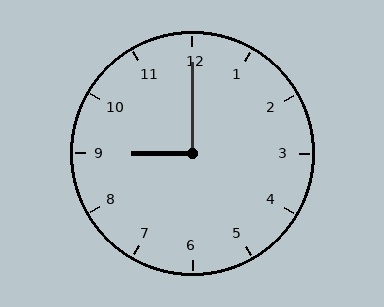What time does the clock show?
9:00.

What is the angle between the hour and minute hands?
Approximately 90 degrees.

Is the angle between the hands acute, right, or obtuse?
It is right.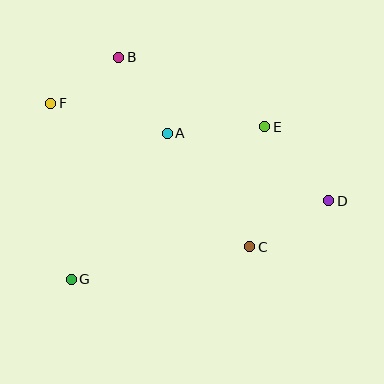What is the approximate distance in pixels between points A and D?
The distance between A and D is approximately 175 pixels.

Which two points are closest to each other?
Points B and F are closest to each other.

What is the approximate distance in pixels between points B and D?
The distance between B and D is approximately 254 pixels.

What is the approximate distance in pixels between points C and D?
The distance between C and D is approximately 91 pixels.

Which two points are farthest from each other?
Points D and F are farthest from each other.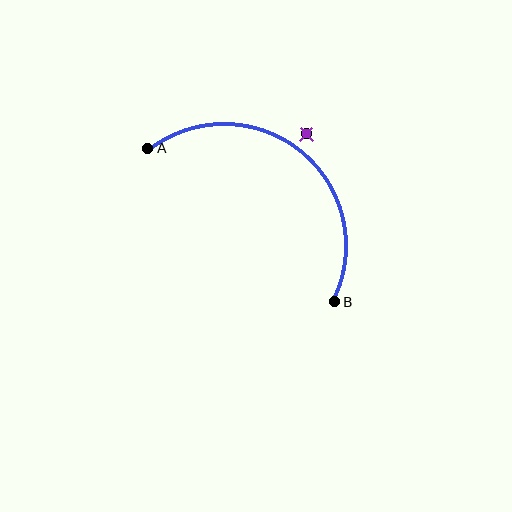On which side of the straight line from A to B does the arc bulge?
The arc bulges above and to the right of the straight line connecting A and B.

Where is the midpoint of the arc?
The arc midpoint is the point on the curve farthest from the straight line joining A and B. It sits above and to the right of that line.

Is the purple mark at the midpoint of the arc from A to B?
No — the purple mark does not lie on the arc at all. It sits slightly outside the curve.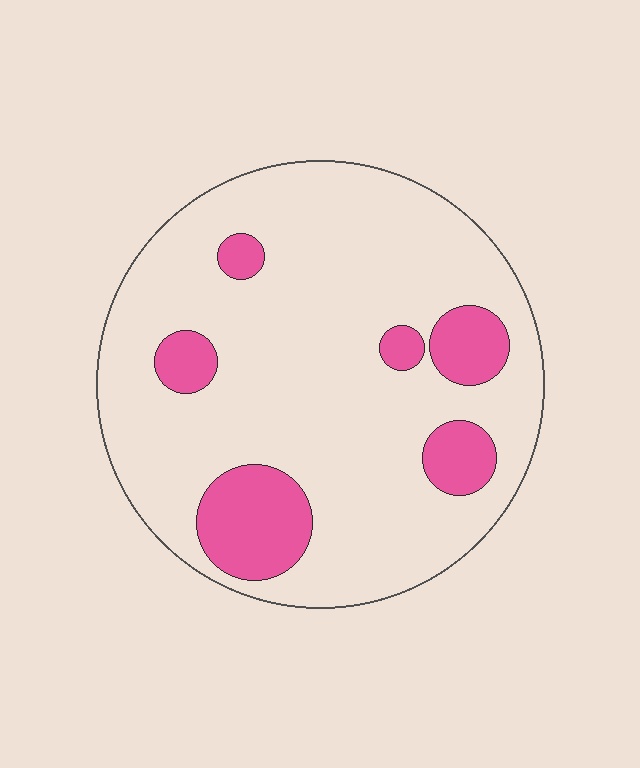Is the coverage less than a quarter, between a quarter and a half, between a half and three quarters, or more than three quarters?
Less than a quarter.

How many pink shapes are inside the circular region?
6.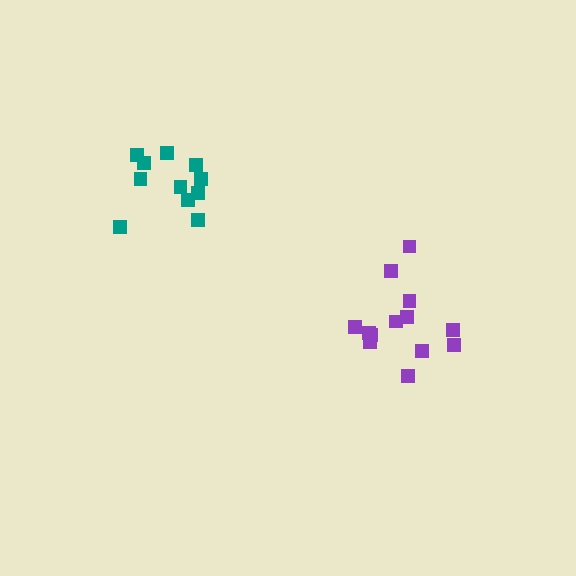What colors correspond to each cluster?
The clusters are colored: purple, teal.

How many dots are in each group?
Group 1: 13 dots, Group 2: 11 dots (24 total).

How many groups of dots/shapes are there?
There are 2 groups.